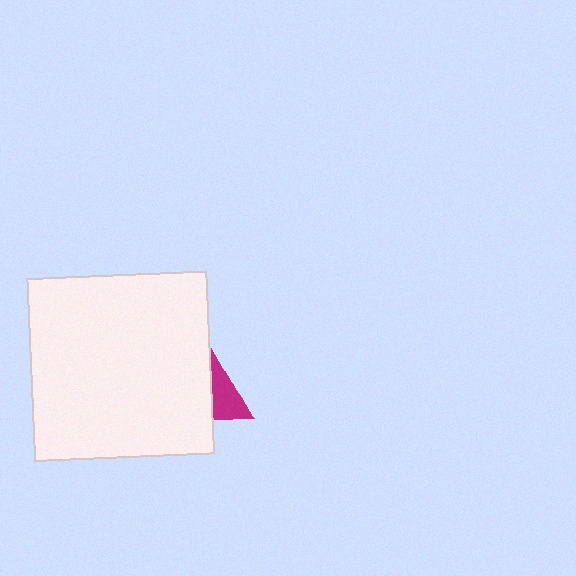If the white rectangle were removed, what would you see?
You would see the complete magenta triangle.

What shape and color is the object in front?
The object in front is a white rectangle.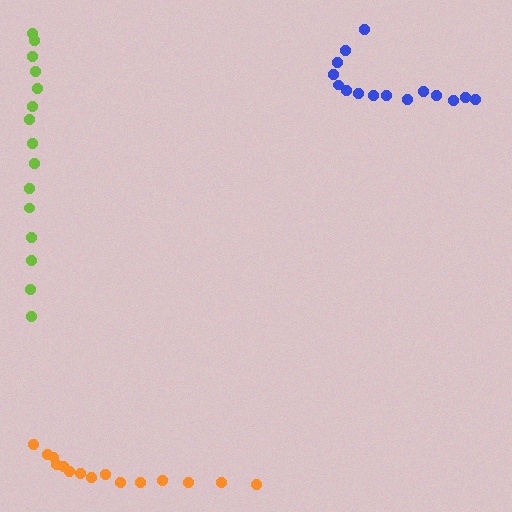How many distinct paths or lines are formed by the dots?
There are 3 distinct paths.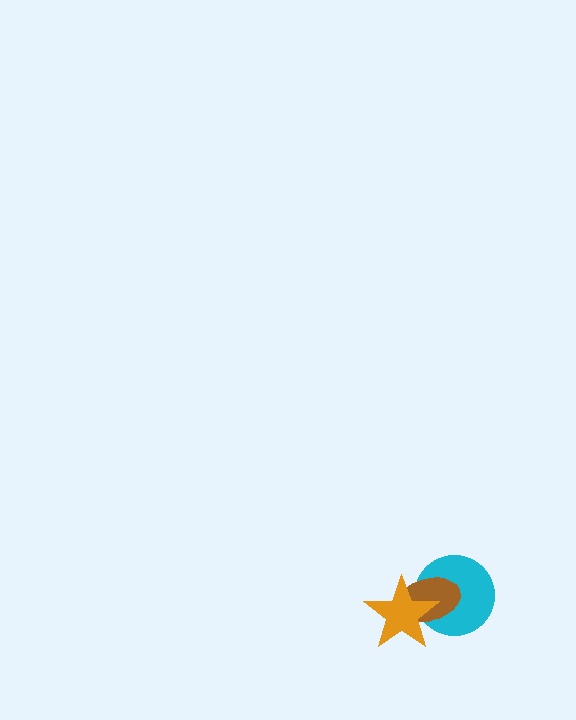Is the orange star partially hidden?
No, no other shape covers it.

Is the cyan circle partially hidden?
Yes, it is partially covered by another shape.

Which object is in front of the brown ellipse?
The orange star is in front of the brown ellipse.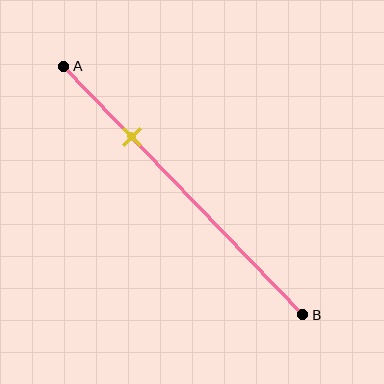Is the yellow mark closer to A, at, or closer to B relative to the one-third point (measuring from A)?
The yellow mark is closer to point A than the one-third point of segment AB.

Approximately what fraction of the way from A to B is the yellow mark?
The yellow mark is approximately 30% of the way from A to B.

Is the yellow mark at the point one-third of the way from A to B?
No, the mark is at about 30% from A, not at the 33% one-third point.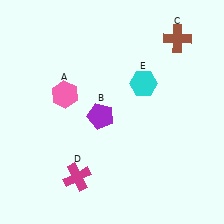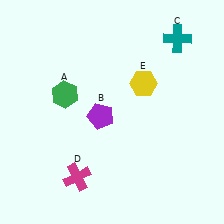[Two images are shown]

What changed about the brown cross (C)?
In Image 1, C is brown. In Image 2, it changed to teal.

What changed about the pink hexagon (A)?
In Image 1, A is pink. In Image 2, it changed to green.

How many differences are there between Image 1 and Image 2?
There are 3 differences between the two images.